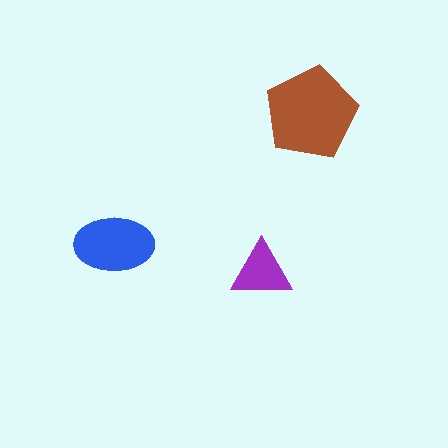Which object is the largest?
The brown pentagon.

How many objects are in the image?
There are 3 objects in the image.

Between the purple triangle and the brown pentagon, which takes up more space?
The brown pentagon.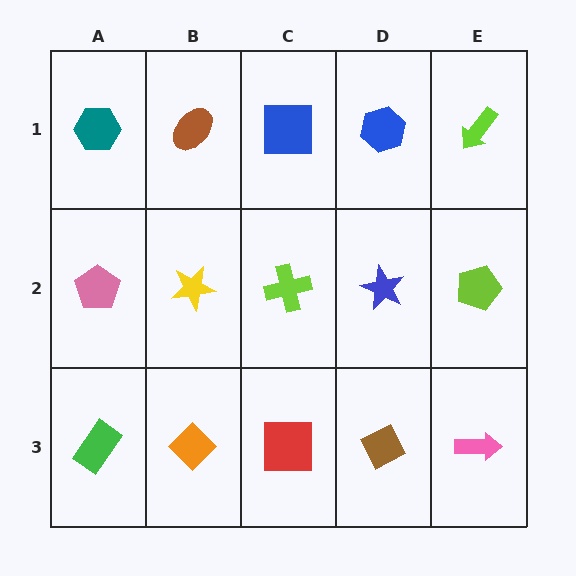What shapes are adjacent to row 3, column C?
A lime cross (row 2, column C), an orange diamond (row 3, column B), a brown diamond (row 3, column D).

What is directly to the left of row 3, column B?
A green rectangle.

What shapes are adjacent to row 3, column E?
A lime pentagon (row 2, column E), a brown diamond (row 3, column D).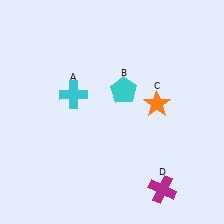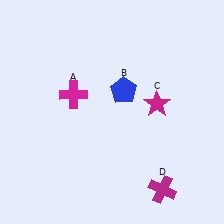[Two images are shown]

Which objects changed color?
A changed from cyan to magenta. B changed from cyan to blue. C changed from orange to magenta.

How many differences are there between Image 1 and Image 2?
There are 3 differences between the two images.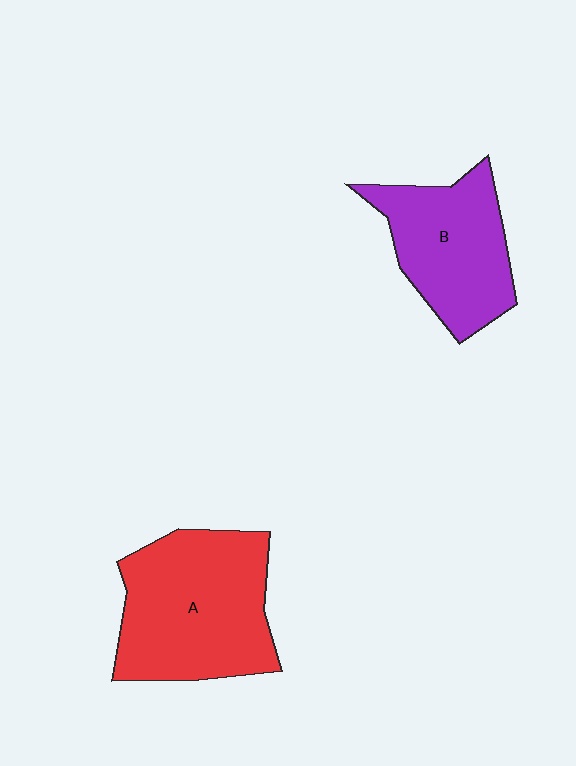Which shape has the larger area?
Shape A (red).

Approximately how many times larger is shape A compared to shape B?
Approximately 1.3 times.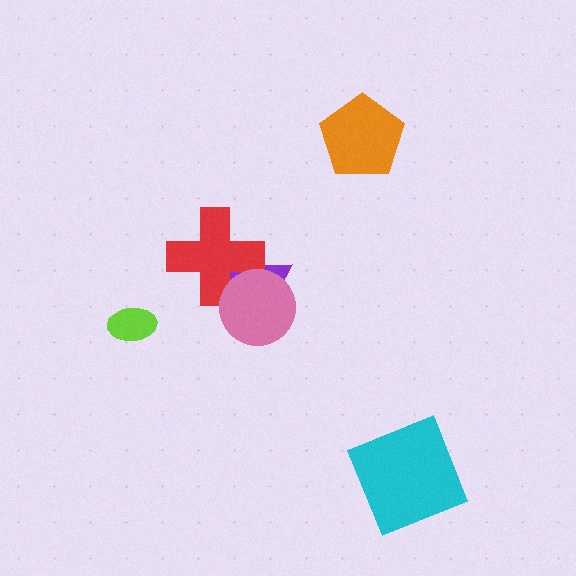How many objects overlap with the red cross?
2 objects overlap with the red cross.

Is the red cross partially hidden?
Yes, it is partially covered by another shape.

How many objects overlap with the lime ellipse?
0 objects overlap with the lime ellipse.